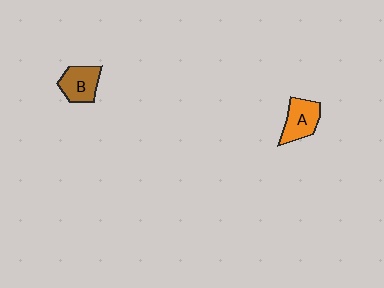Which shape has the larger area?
Shape A (orange).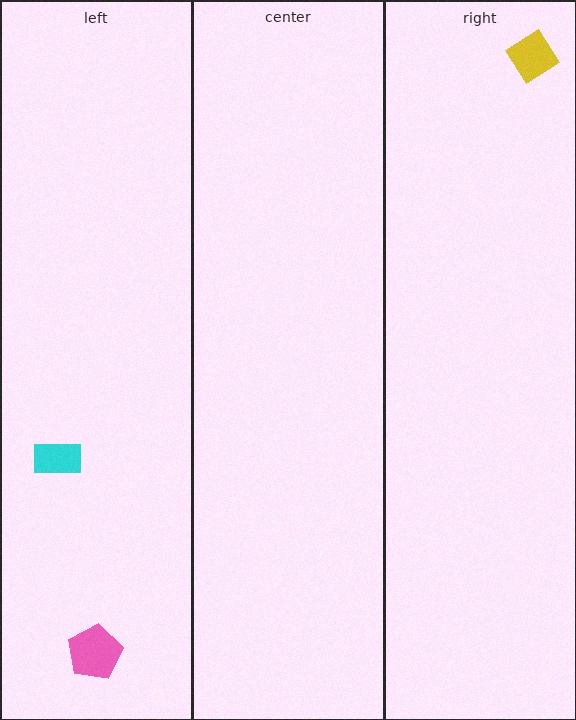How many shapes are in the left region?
2.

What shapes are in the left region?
The cyan rectangle, the pink pentagon.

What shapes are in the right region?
The yellow diamond.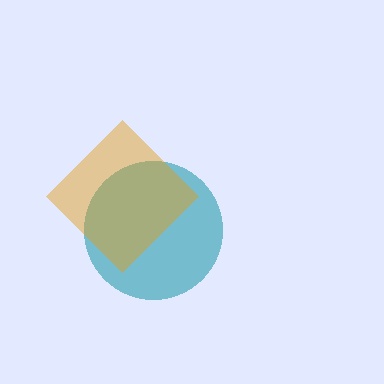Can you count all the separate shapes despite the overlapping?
Yes, there are 2 separate shapes.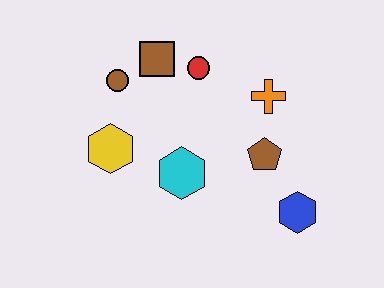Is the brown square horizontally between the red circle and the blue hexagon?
No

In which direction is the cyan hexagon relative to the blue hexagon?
The cyan hexagon is to the left of the blue hexagon.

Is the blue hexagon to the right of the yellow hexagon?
Yes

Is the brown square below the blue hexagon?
No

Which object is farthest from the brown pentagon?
The brown circle is farthest from the brown pentagon.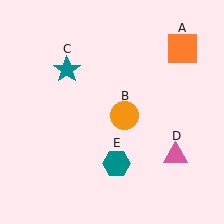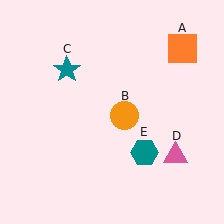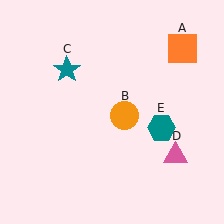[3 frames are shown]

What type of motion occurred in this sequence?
The teal hexagon (object E) rotated counterclockwise around the center of the scene.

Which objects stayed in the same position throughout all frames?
Orange square (object A) and orange circle (object B) and teal star (object C) and pink triangle (object D) remained stationary.